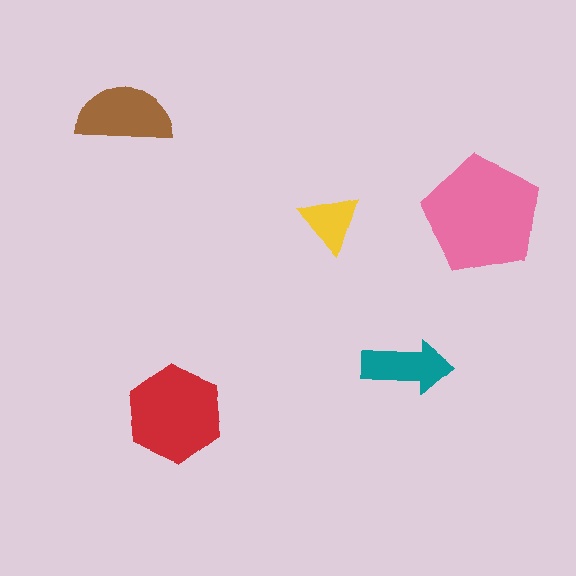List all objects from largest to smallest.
The pink pentagon, the red hexagon, the brown semicircle, the teal arrow, the yellow triangle.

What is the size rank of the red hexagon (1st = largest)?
2nd.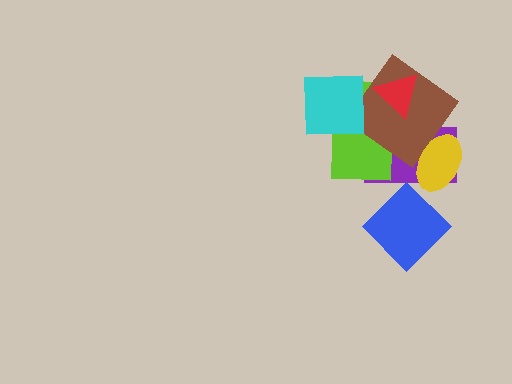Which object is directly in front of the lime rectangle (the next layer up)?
The brown diamond is directly in front of the lime rectangle.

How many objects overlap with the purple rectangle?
5 objects overlap with the purple rectangle.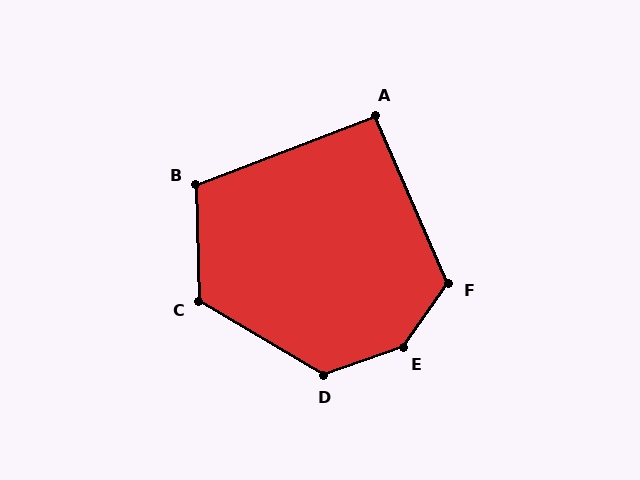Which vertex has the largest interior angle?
E, at approximately 145 degrees.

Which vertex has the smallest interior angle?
A, at approximately 93 degrees.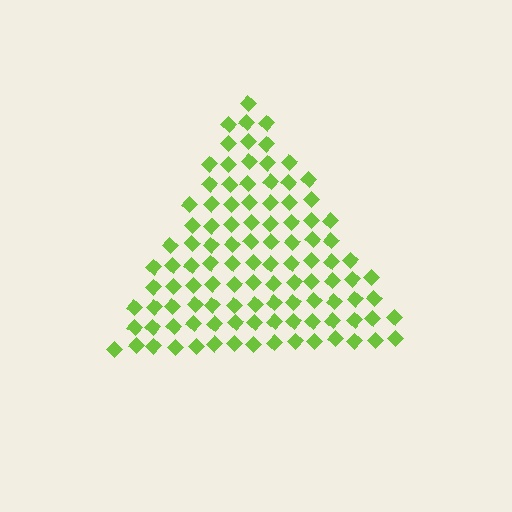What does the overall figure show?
The overall figure shows a triangle.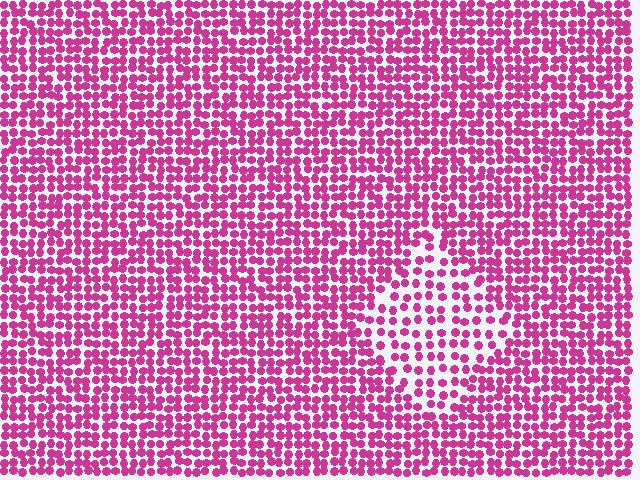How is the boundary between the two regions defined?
The boundary is defined by a change in element density (approximately 1.7x ratio). All elements are the same color, size, and shape.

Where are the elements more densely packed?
The elements are more densely packed outside the diamond boundary.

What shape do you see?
I see a diamond.